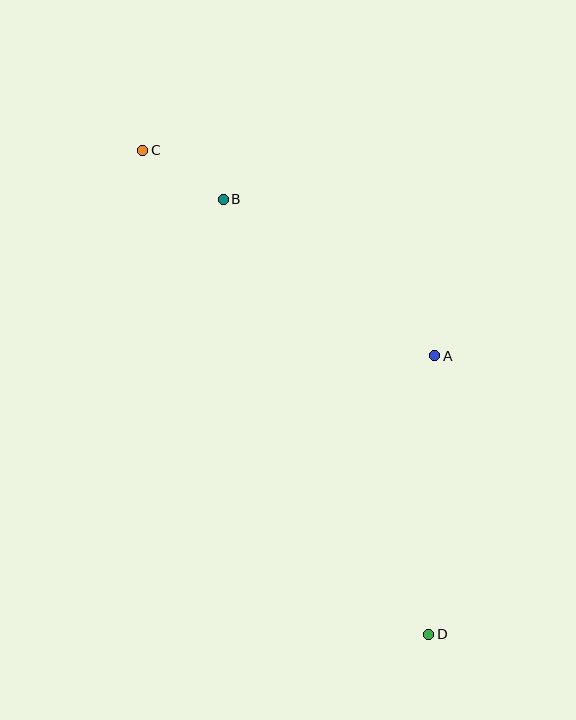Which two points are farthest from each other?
Points C and D are farthest from each other.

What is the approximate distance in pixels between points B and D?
The distance between B and D is approximately 481 pixels.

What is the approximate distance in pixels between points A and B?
The distance between A and B is approximately 263 pixels.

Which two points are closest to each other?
Points B and C are closest to each other.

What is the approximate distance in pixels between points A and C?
The distance between A and C is approximately 357 pixels.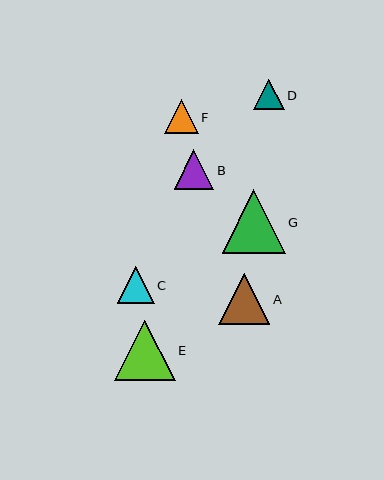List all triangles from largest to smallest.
From largest to smallest: G, E, A, B, C, F, D.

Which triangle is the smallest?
Triangle D is the smallest with a size of approximately 30 pixels.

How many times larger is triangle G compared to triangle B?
Triangle G is approximately 1.6 times the size of triangle B.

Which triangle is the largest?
Triangle G is the largest with a size of approximately 63 pixels.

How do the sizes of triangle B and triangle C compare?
Triangle B and triangle C are approximately the same size.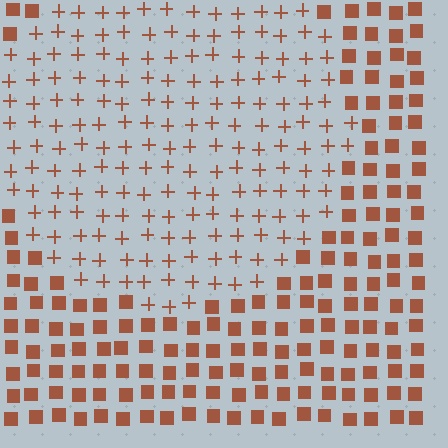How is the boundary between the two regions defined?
The boundary is defined by a change in element shape: plus signs inside vs. squares outside. All elements share the same color and spacing.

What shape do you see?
I see a circle.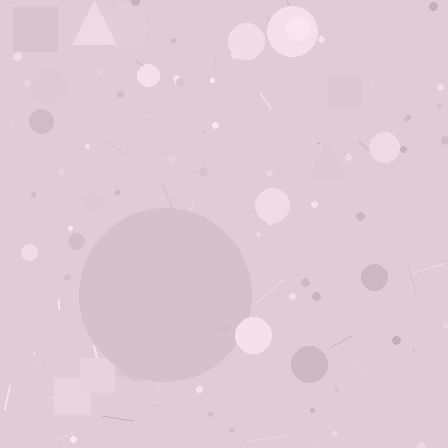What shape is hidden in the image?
A circle is hidden in the image.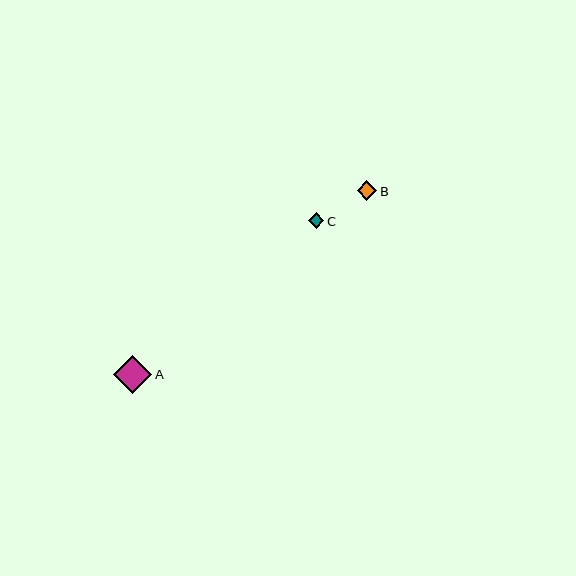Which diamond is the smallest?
Diamond C is the smallest with a size of approximately 15 pixels.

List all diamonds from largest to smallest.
From largest to smallest: A, B, C.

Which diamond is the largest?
Diamond A is the largest with a size of approximately 38 pixels.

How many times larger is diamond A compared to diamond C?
Diamond A is approximately 2.5 times the size of diamond C.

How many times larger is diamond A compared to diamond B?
Diamond A is approximately 1.9 times the size of diamond B.